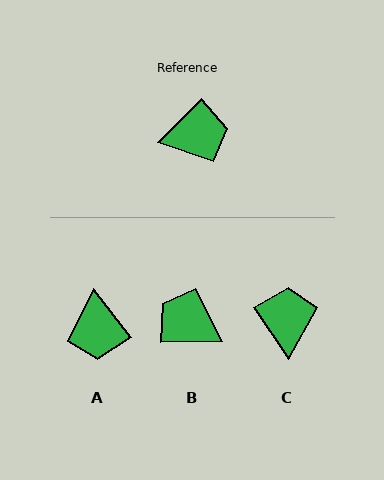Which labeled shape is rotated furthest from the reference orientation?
B, about 136 degrees away.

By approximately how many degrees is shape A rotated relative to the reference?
Approximately 98 degrees clockwise.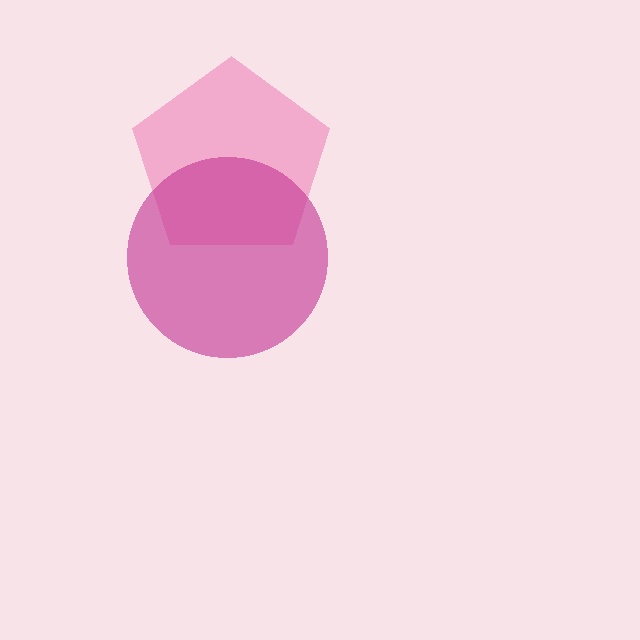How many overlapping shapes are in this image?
There are 2 overlapping shapes in the image.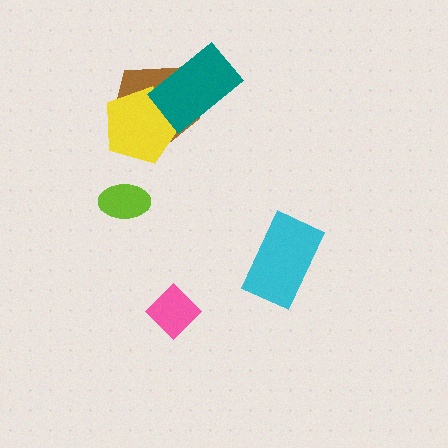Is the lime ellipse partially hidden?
No, no other shape covers it.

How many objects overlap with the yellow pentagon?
2 objects overlap with the yellow pentagon.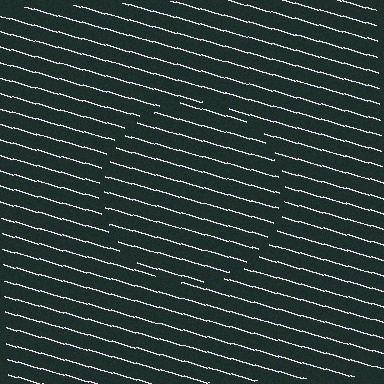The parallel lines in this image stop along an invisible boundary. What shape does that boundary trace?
An illusory circle. The interior of the shape contains the same grating, shifted by half a period — the contour is defined by the phase discontinuity where line-ends from the inner and outer gratings abut.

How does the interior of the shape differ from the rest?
The interior of the shape contains the same grating, shifted by half a period — the contour is defined by the phase discontinuity where line-ends from the inner and outer gratings abut.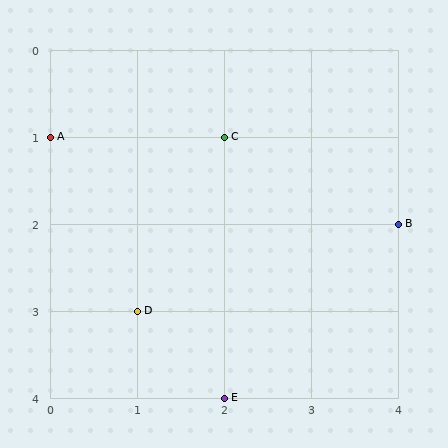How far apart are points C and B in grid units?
Points C and B are 2 columns and 1 row apart (about 2.2 grid units diagonally).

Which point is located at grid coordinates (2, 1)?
Point C is at (2, 1).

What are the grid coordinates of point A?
Point A is at grid coordinates (0, 1).